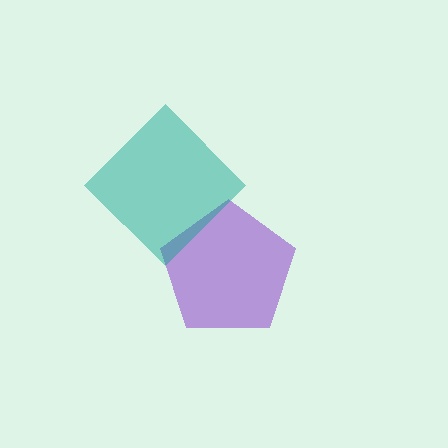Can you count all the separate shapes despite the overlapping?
Yes, there are 2 separate shapes.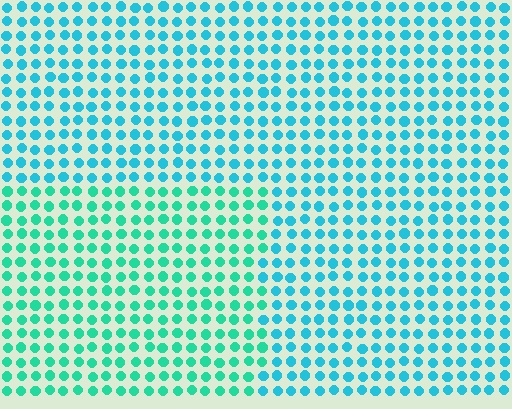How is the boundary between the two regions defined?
The boundary is defined purely by a slight shift in hue (about 28 degrees). Spacing, size, and orientation are identical on both sides.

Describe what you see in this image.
The image is filled with small cyan elements in a uniform arrangement. A rectangle-shaped region is visible where the elements are tinted to a slightly different hue, forming a subtle color boundary.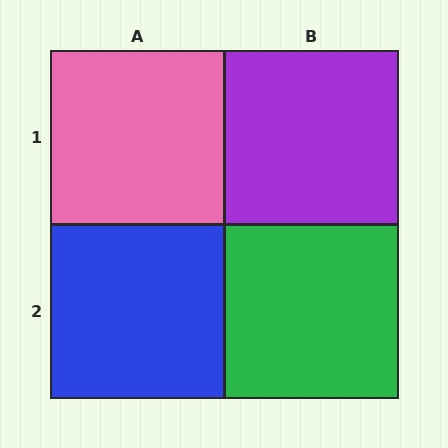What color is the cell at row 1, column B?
Purple.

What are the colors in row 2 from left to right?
Blue, green.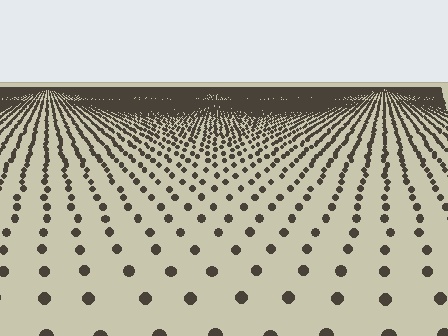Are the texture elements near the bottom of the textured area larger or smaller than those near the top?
Larger. Near the bottom, elements are closer to the viewer and appear at a bigger on-screen size.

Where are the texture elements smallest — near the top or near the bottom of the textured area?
Near the top.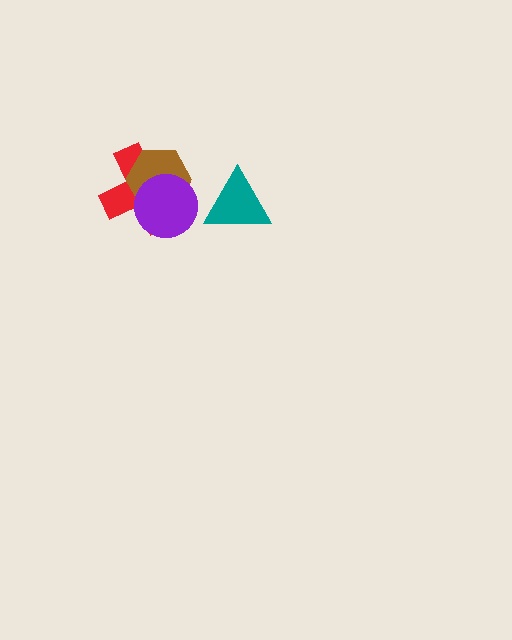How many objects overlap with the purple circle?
2 objects overlap with the purple circle.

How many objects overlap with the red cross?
2 objects overlap with the red cross.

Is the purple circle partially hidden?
No, no other shape covers it.